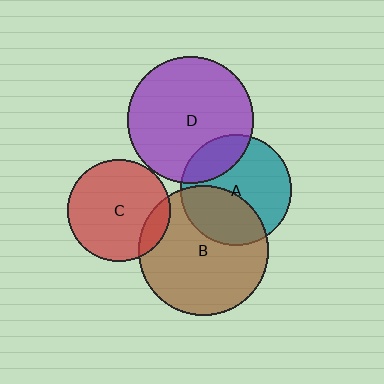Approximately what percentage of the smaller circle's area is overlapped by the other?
Approximately 20%.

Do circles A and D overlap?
Yes.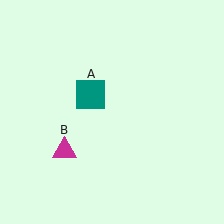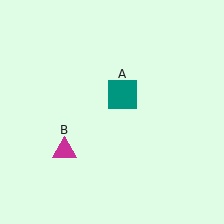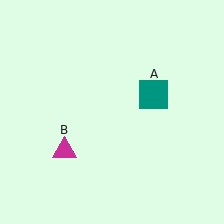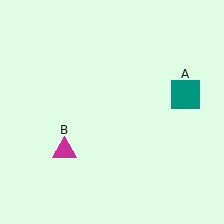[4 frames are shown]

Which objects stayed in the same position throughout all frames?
Magenta triangle (object B) remained stationary.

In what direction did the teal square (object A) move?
The teal square (object A) moved right.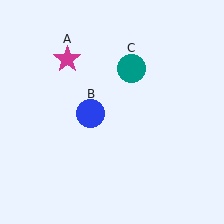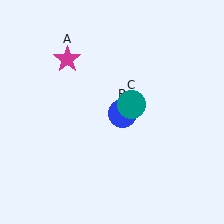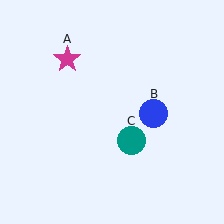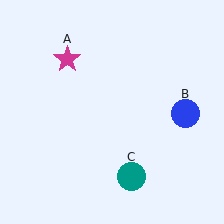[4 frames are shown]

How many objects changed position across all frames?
2 objects changed position: blue circle (object B), teal circle (object C).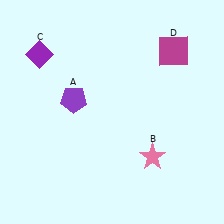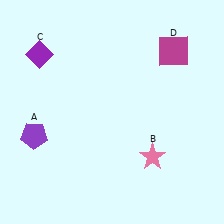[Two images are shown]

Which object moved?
The purple pentagon (A) moved left.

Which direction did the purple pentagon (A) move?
The purple pentagon (A) moved left.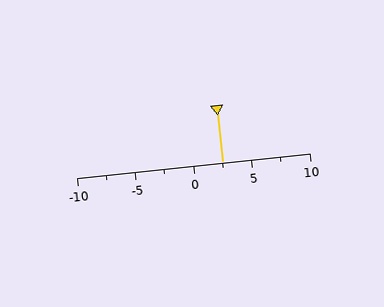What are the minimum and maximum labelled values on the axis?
The axis runs from -10 to 10.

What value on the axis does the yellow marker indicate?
The marker indicates approximately 2.5.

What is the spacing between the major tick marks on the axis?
The major ticks are spaced 5 apart.